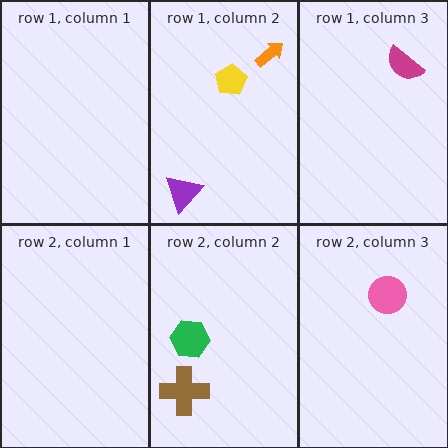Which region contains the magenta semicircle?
The row 1, column 3 region.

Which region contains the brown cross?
The row 2, column 2 region.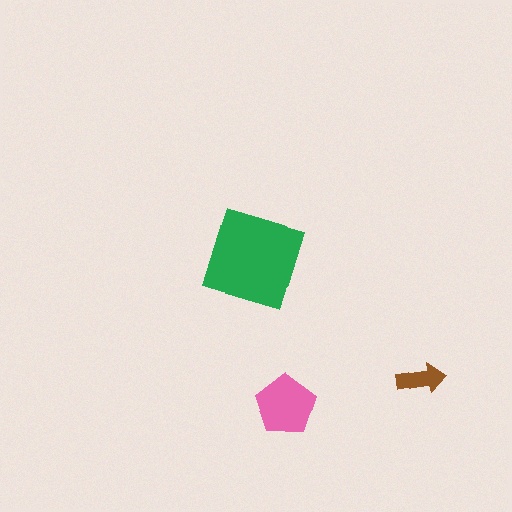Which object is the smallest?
The brown arrow.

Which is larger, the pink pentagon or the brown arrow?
The pink pentagon.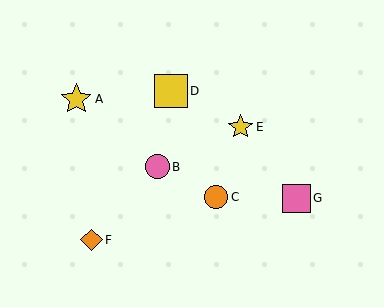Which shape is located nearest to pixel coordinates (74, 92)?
The yellow star (labeled A) at (76, 99) is nearest to that location.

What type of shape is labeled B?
Shape B is a pink circle.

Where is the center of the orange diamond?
The center of the orange diamond is at (92, 240).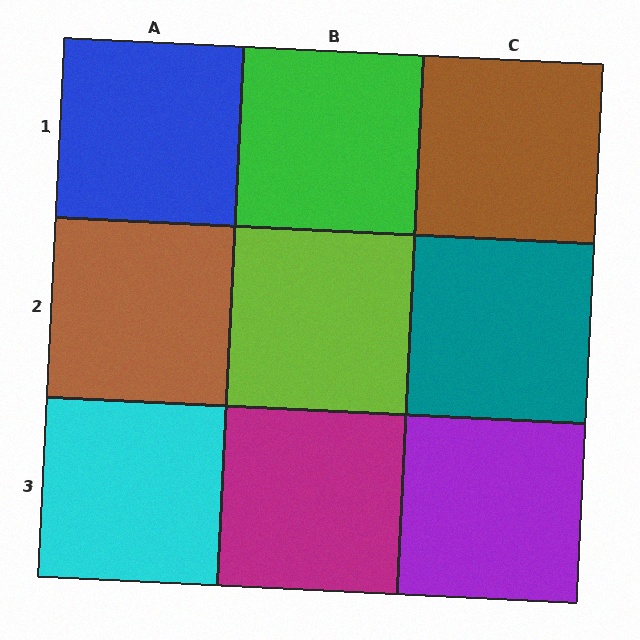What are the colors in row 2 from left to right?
Brown, lime, teal.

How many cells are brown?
2 cells are brown.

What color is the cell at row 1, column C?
Brown.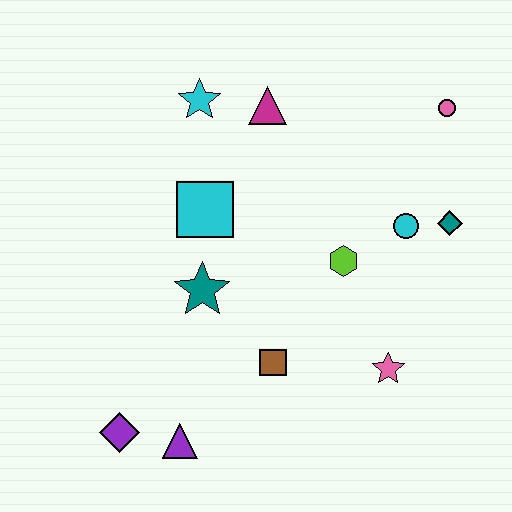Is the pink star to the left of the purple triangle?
No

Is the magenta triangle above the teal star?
Yes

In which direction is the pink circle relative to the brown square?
The pink circle is above the brown square.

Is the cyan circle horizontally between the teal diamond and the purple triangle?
Yes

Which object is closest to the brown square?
The teal star is closest to the brown square.